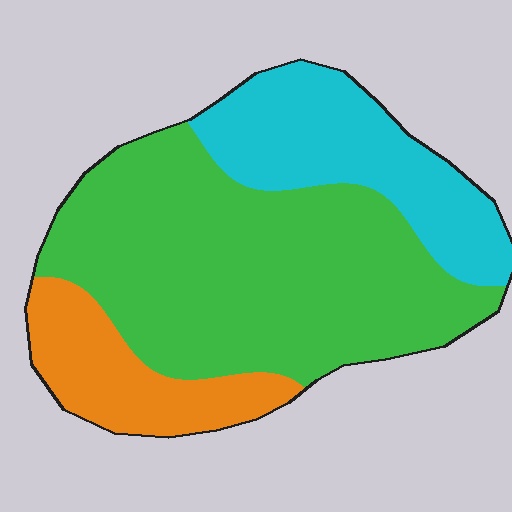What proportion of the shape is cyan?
Cyan covers roughly 25% of the shape.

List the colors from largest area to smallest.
From largest to smallest: green, cyan, orange.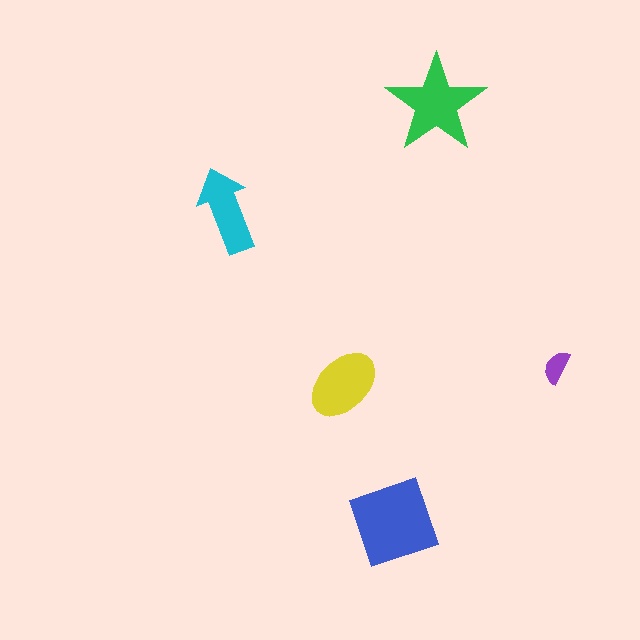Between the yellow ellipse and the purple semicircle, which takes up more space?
The yellow ellipse.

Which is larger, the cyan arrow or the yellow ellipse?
The yellow ellipse.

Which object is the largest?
The blue square.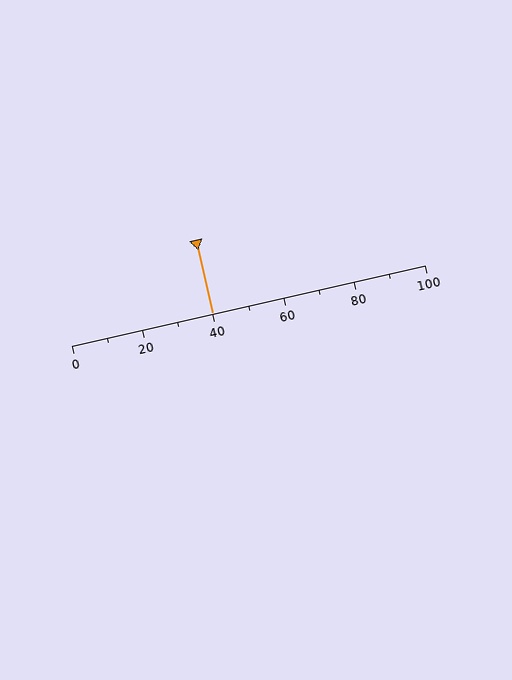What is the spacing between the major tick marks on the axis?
The major ticks are spaced 20 apart.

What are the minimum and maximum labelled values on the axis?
The axis runs from 0 to 100.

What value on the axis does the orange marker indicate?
The marker indicates approximately 40.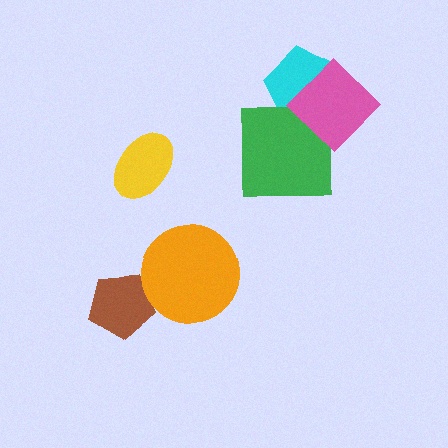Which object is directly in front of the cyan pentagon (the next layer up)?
The green square is directly in front of the cyan pentagon.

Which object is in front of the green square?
The pink diamond is in front of the green square.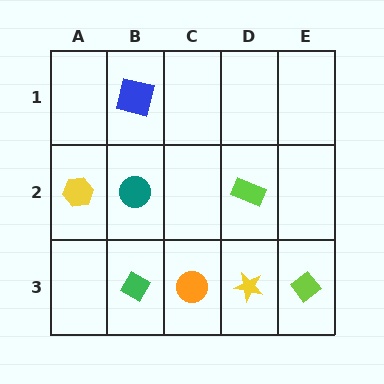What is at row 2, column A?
A yellow hexagon.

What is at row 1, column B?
A blue square.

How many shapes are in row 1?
1 shape.